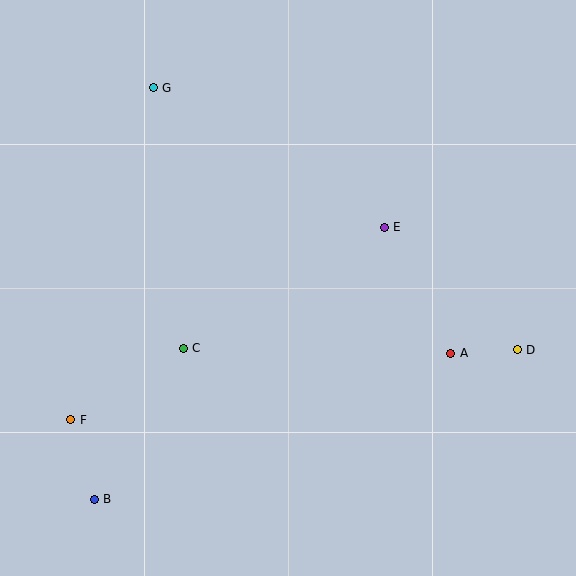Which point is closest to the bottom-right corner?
Point D is closest to the bottom-right corner.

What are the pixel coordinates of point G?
Point G is at (153, 88).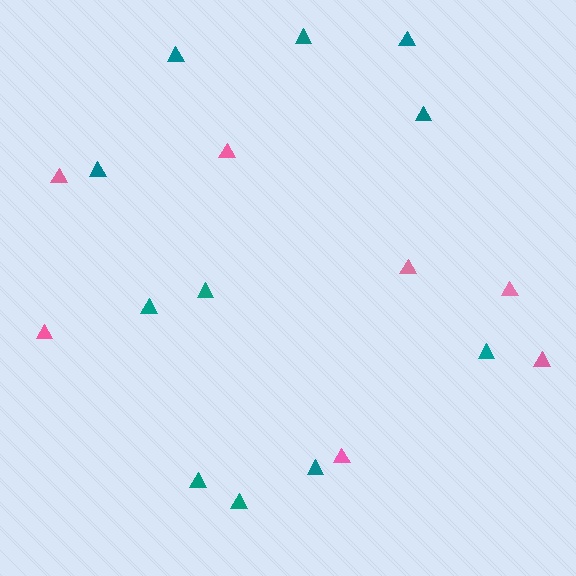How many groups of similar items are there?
There are 2 groups: one group of pink triangles (7) and one group of teal triangles (11).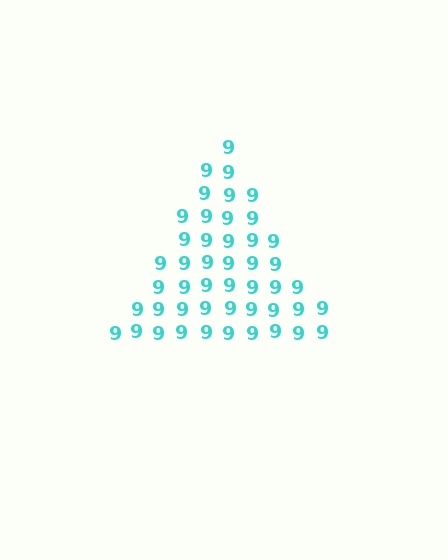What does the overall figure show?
The overall figure shows a triangle.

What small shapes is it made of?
It is made of small digit 9's.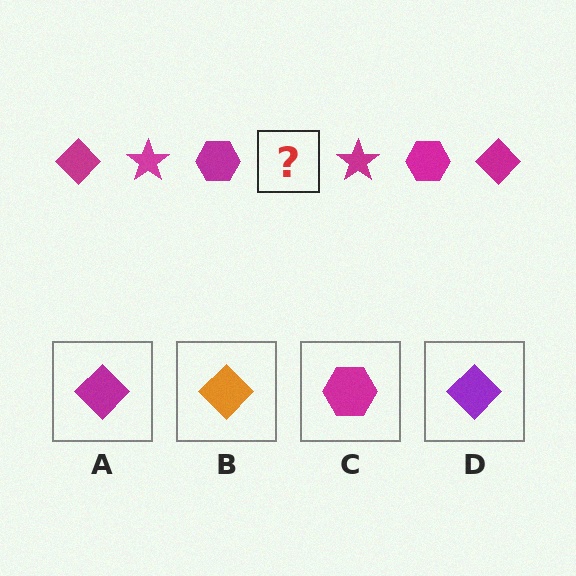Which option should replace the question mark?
Option A.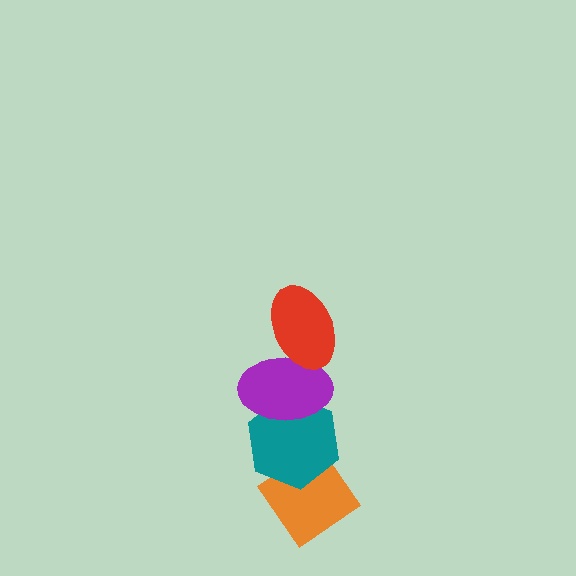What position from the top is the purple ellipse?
The purple ellipse is 2nd from the top.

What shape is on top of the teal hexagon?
The purple ellipse is on top of the teal hexagon.